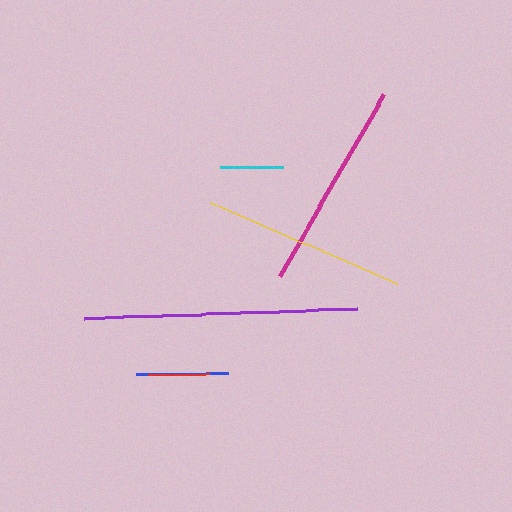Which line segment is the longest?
The purple line is the longest at approximately 274 pixels.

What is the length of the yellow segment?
The yellow segment is approximately 203 pixels long.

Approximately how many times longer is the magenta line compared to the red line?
The magenta line is approximately 3.4 times the length of the red line.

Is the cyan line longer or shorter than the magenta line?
The magenta line is longer than the cyan line.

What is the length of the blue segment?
The blue segment is approximately 92 pixels long.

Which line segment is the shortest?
The red line is the shortest at approximately 61 pixels.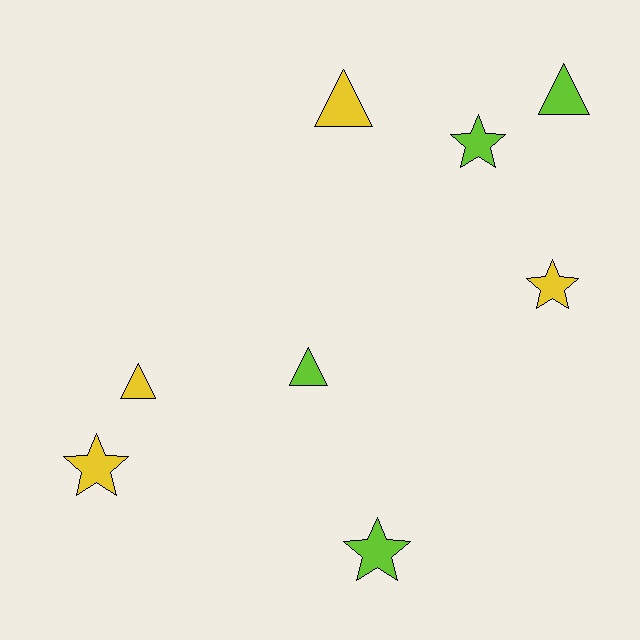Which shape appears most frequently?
Triangle, with 4 objects.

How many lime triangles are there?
There are 2 lime triangles.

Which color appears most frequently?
Yellow, with 4 objects.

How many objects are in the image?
There are 8 objects.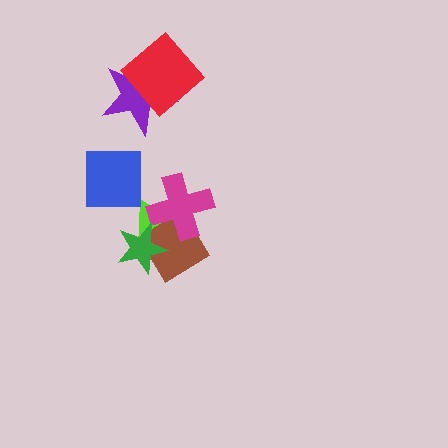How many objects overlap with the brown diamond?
3 objects overlap with the brown diamond.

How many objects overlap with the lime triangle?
3 objects overlap with the lime triangle.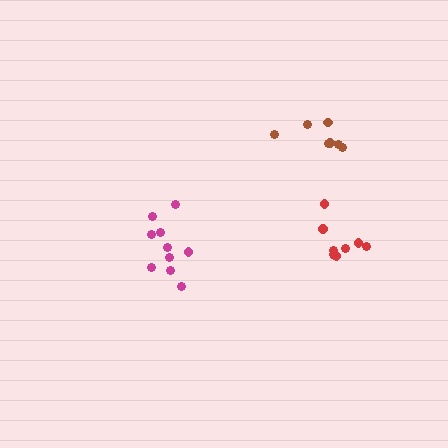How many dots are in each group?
Group 1: 7 dots, Group 2: 10 dots, Group 3: 9 dots (26 total).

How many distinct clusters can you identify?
There are 3 distinct clusters.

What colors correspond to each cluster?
The clusters are colored: brown, magenta, red.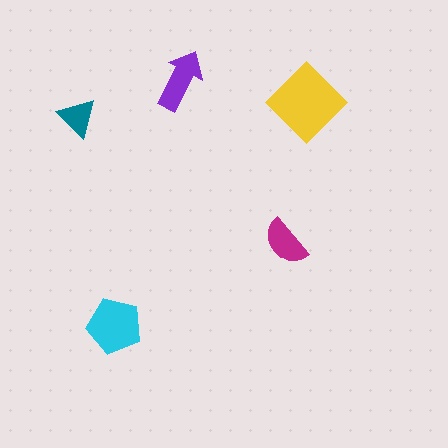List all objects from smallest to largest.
The teal triangle, the magenta semicircle, the purple arrow, the cyan pentagon, the yellow diamond.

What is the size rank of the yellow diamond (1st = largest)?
1st.